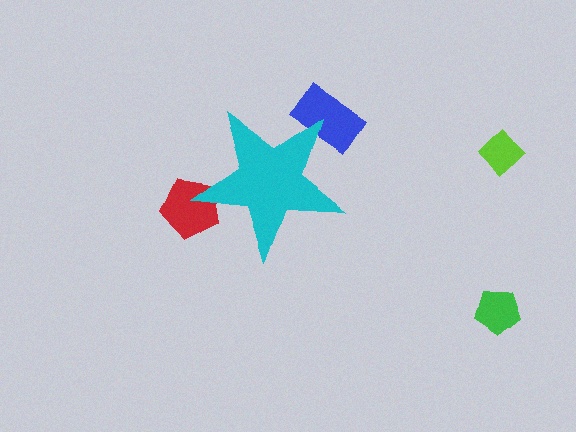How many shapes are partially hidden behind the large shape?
2 shapes are partially hidden.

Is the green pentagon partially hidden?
No, the green pentagon is fully visible.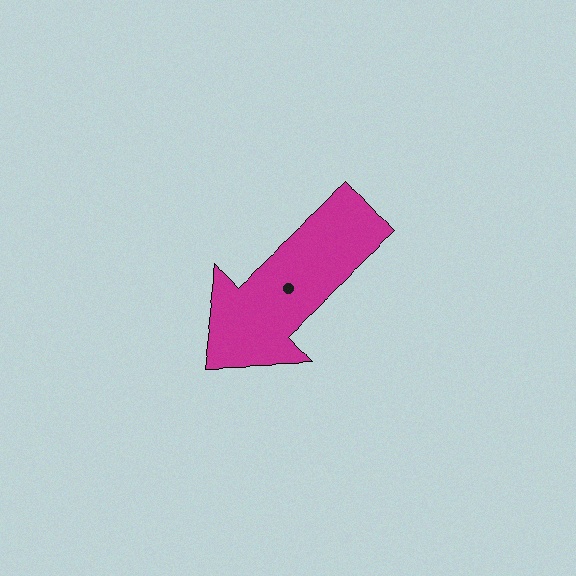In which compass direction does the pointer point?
Southwest.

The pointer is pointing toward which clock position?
Roughly 8 o'clock.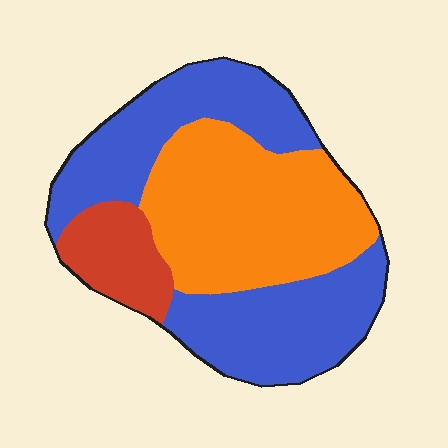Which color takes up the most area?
Blue, at roughly 50%.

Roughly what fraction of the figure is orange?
Orange covers 39% of the figure.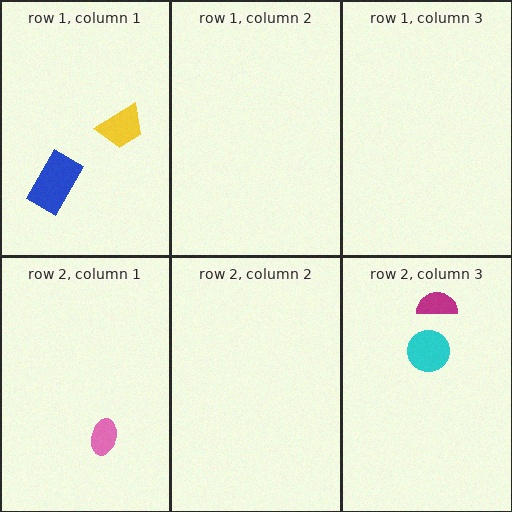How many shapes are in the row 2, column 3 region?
2.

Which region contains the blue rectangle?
The row 1, column 1 region.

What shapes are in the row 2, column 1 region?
The pink ellipse.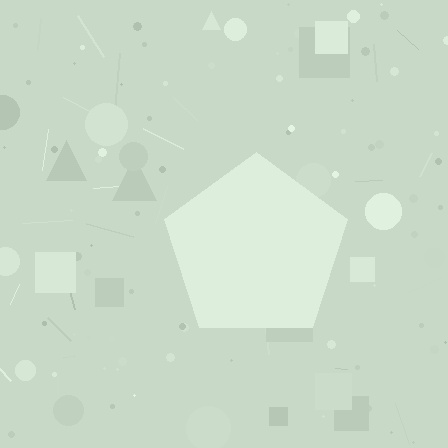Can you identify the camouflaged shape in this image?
The camouflaged shape is a pentagon.